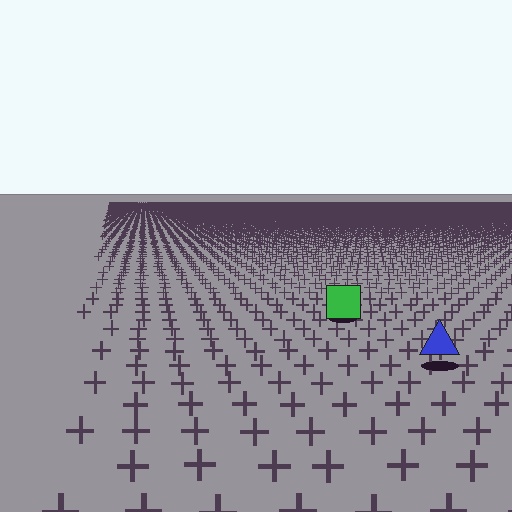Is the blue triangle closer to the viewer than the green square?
Yes. The blue triangle is closer — you can tell from the texture gradient: the ground texture is coarser near it.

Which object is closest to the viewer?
The blue triangle is closest. The texture marks near it are larger and more spread out.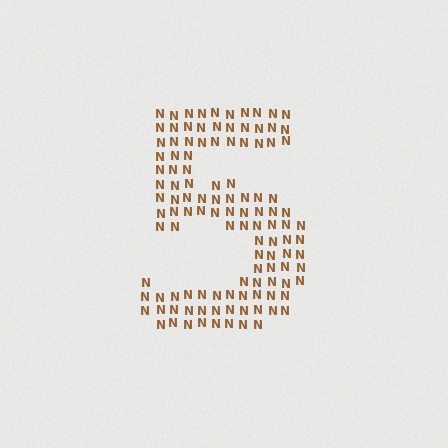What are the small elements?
The small elements are letter N's.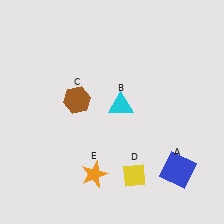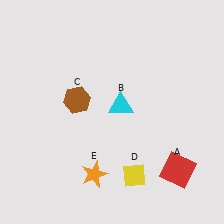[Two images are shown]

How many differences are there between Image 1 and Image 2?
There is 1 difference between the two images.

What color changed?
The square (A) changed from blue in Image 1 to red in Image 2.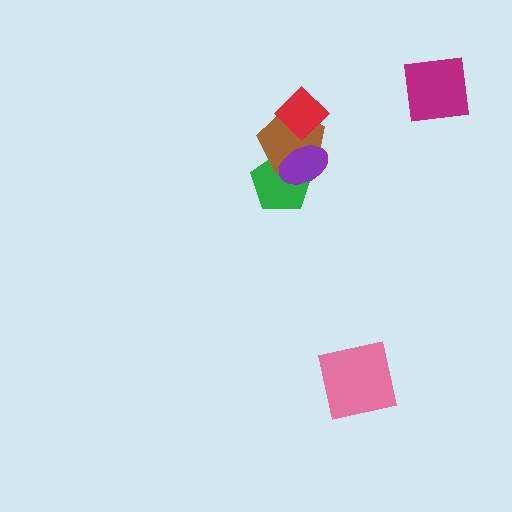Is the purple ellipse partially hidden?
No, no other shape covers it.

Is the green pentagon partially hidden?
Yes, it is partially covered by another shape.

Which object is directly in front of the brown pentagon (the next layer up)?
The red diamond is directly in front of the brown pentagon.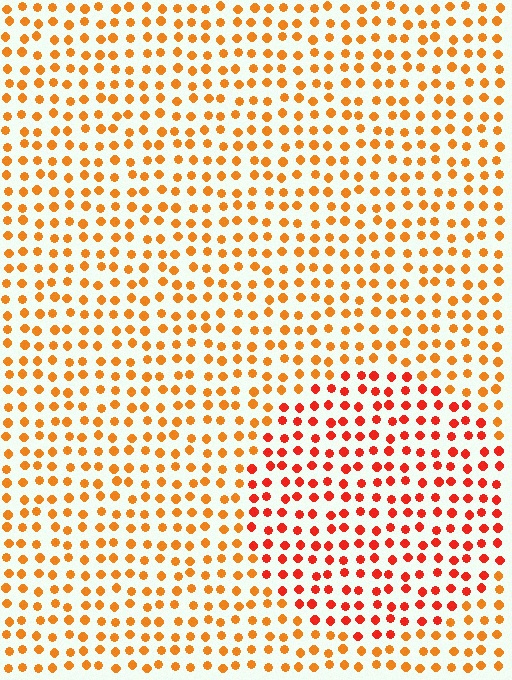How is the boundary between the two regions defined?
The boundary is defined purely by a slight shift in hue (about 28 degrees). Spacing, size, and orientation are identical on both sides.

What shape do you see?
I see a circle.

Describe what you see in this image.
The image is filled with small orange elements in a uniform arrangement. A circle-shaped region is visible where the elements are tinted to a slightly different hue, forming a subtle color boundary.